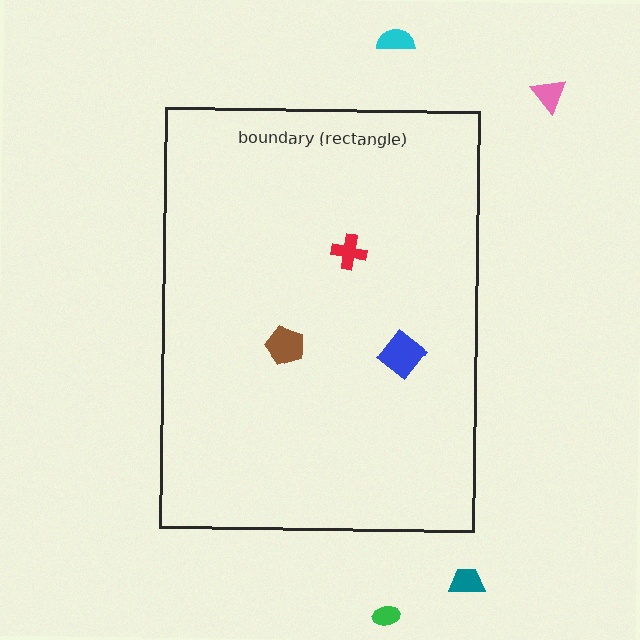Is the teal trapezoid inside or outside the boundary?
Outside.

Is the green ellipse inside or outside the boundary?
Outside.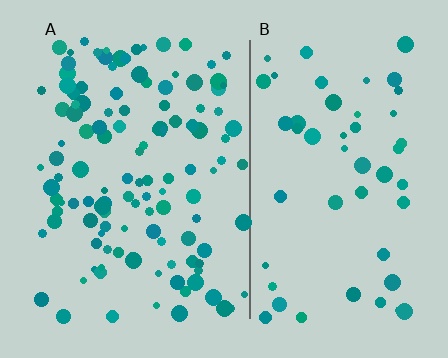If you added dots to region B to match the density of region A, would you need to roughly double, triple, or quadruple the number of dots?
Approximately double.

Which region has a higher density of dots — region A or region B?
A (the left).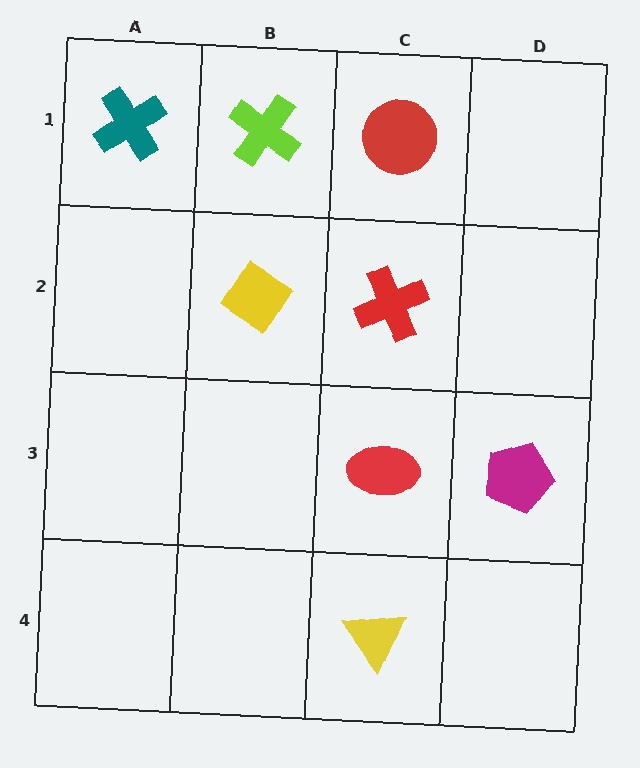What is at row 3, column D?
A magenta pentagon.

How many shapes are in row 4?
1 shape.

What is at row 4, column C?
A yellow triangle.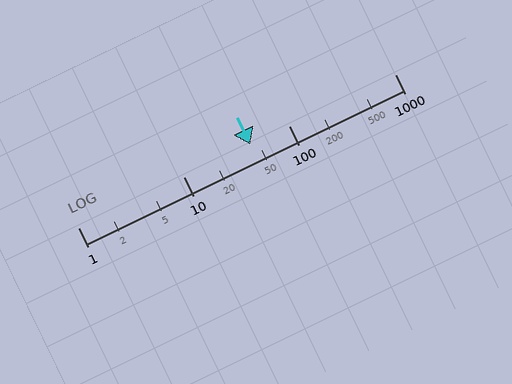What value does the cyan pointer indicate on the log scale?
The pointer indicates approximately 43.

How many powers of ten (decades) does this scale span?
The scale spans 3 decades, from 1 to 1000.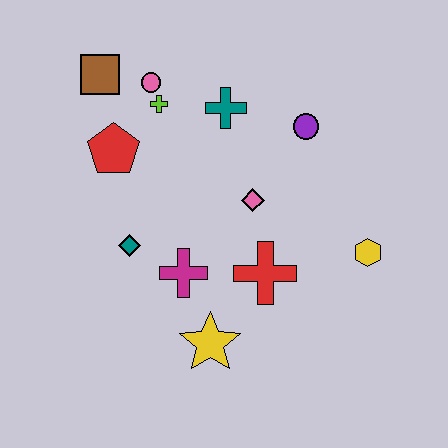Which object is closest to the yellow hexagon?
The red cross is closest to the yellow hexagon.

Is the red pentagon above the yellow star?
Yes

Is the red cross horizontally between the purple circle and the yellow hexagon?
No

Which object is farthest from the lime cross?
The yellow hexagon is farthest from the lime cross.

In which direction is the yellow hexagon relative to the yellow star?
The yellow hexagon is to the right of the yellow star.